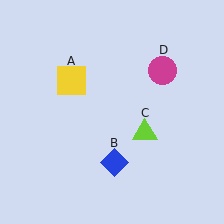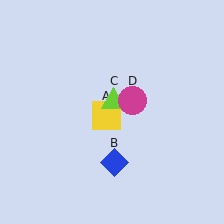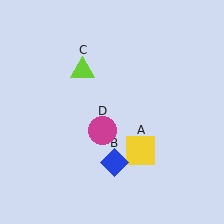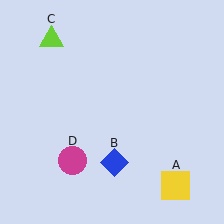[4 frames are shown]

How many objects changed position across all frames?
3 objects changed position: yellow square (object A), lime triangle (object C), magenta circle (object D).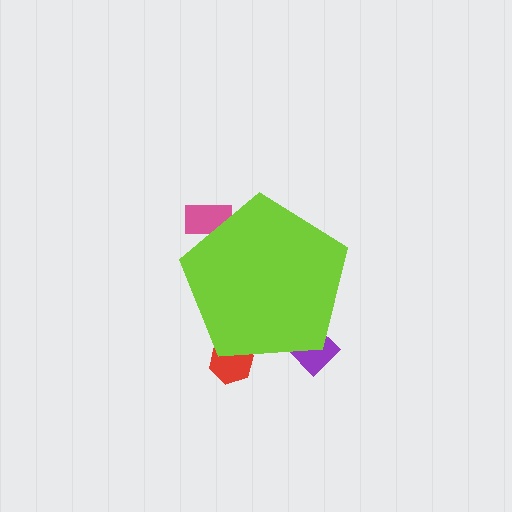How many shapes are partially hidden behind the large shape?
3 shapes are partially hidden.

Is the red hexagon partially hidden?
Yes, the red hexagon is partially hidden behind the lime pentagon.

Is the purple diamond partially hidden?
Yes, the purple diamond is partially hidden behind the lime pentagon.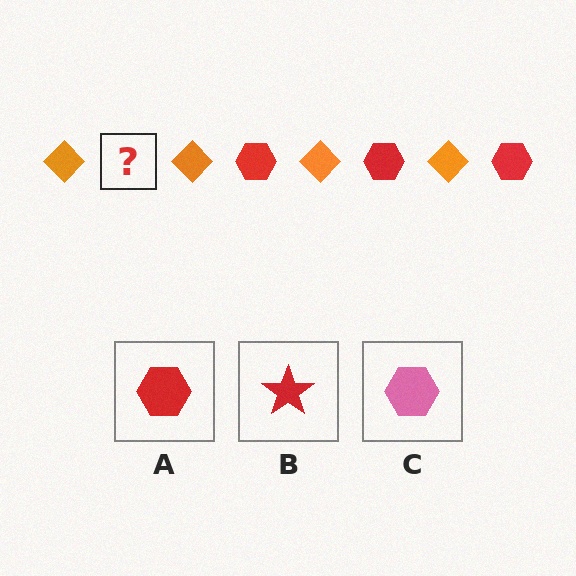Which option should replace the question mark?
Option A.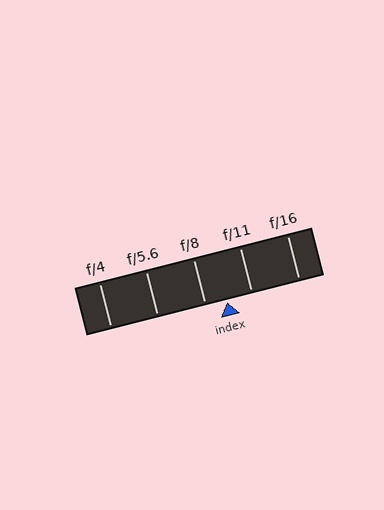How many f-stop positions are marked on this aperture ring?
There are 5 f-stop positions marked.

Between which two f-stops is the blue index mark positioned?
The index mark is between f/8 and f/11.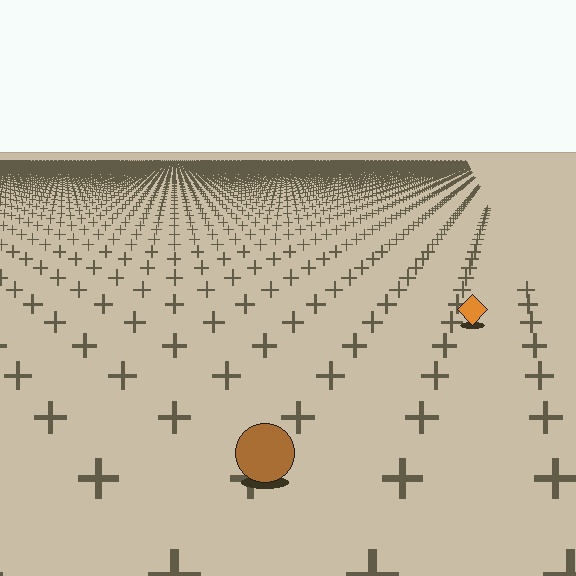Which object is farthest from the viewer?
The orange diamond is farthest from the viewer. It appears smaller and the ground texture around it is denser.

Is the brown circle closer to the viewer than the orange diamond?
Yes. The brown circle is closer — you can tell from the texture gradient: the ground texture is coarser near it.